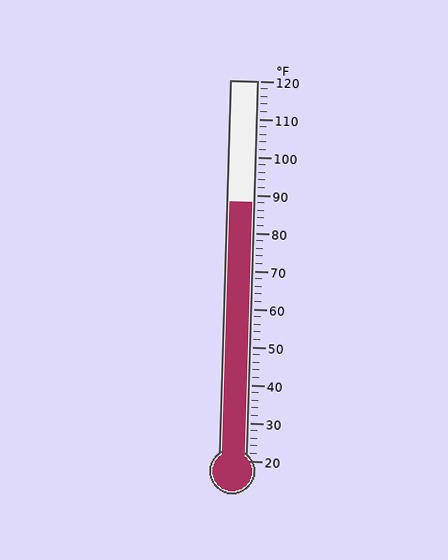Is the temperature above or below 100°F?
The temperature is below 100°F.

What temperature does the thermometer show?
The thermometer shows approximately 88°F.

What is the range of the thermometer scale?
The thermometer scale ranges from 20°F to 120°F.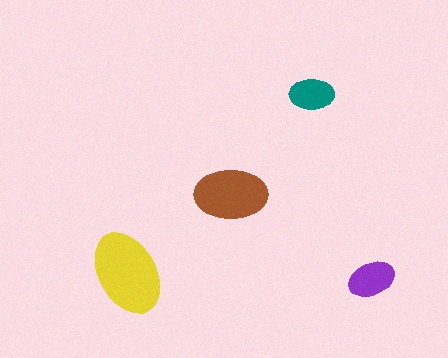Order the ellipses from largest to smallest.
the yellow one, the brown one, the purple one, the teal one.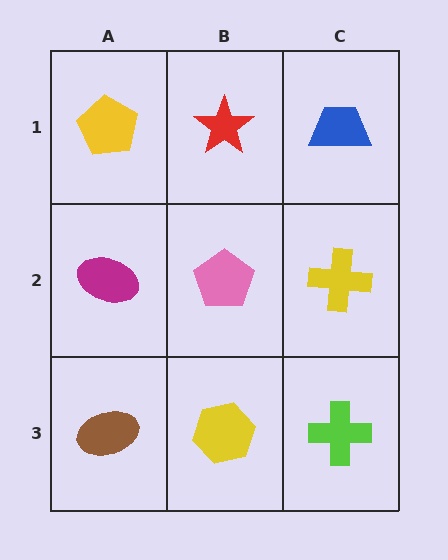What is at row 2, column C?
A yellow cross.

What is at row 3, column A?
A brown ellipse.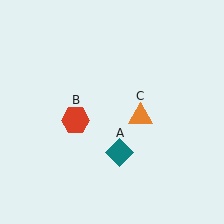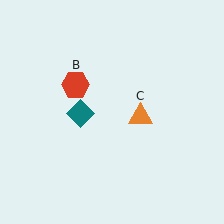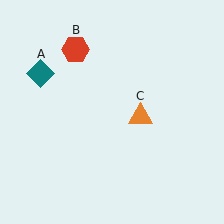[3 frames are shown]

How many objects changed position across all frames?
2 objects changed position: teal diamond (object A), red hexagon (object B).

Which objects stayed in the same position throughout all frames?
Orange triangle (object C) remained stationary.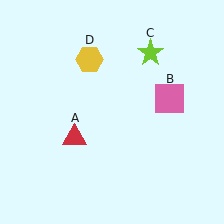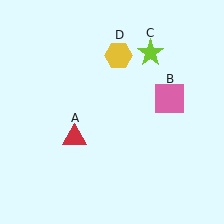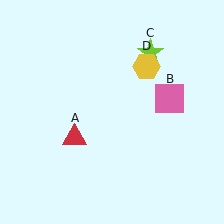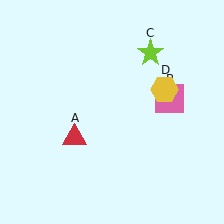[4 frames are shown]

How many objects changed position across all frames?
1 object changed position: yellow hexagon (object D).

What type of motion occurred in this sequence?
The yellow hexagon (object D) rotated clockwise around the center of the scene.